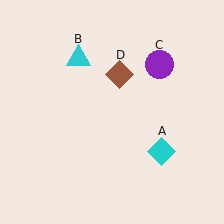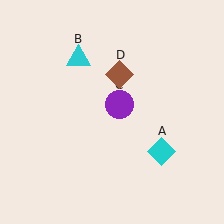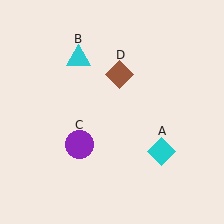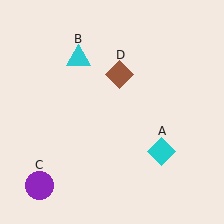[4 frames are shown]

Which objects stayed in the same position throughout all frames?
Cyan diamond (object A) and cyan triangle (object B) and brown diamond (object D) remained stationary.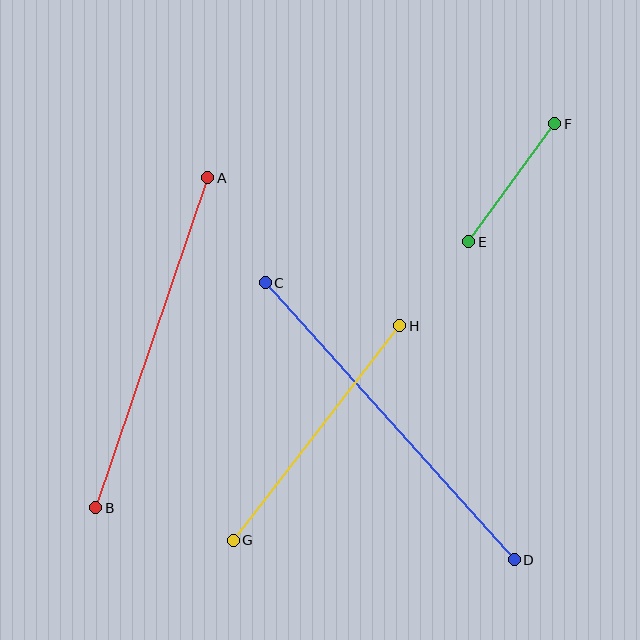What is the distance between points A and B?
The distance is approximately 348 pixels.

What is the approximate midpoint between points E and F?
The midpoint is at approximately (512, 183) pixels.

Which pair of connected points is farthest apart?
Points C and D are farthest apart.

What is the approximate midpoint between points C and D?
The midpoint is at approximately (390, 421) pixels.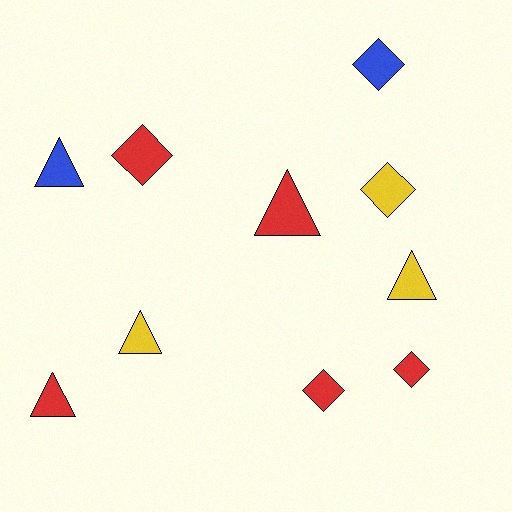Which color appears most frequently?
Red, with 5 objects.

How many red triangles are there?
There are 2 red triangles.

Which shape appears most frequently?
Triangle, with 5 objects.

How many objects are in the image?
There are 10 objects.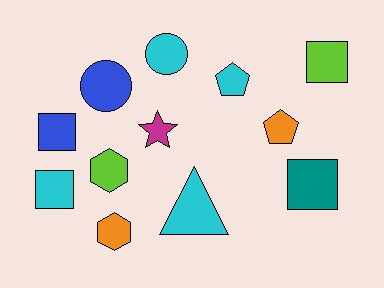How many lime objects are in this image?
There are 2 lime objects.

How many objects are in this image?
There are 12 objects.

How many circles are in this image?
There are 2 circles.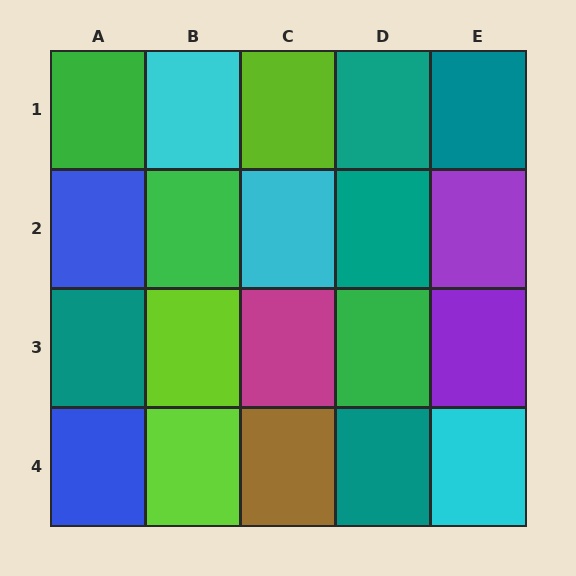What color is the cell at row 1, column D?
Teal.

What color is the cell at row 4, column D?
Teal.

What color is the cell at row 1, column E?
Teal.